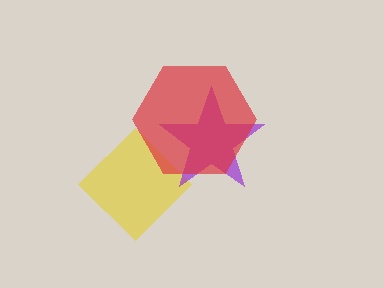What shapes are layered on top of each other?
The layered shapes are: a yellow diamond, a purple star, a red hexagon.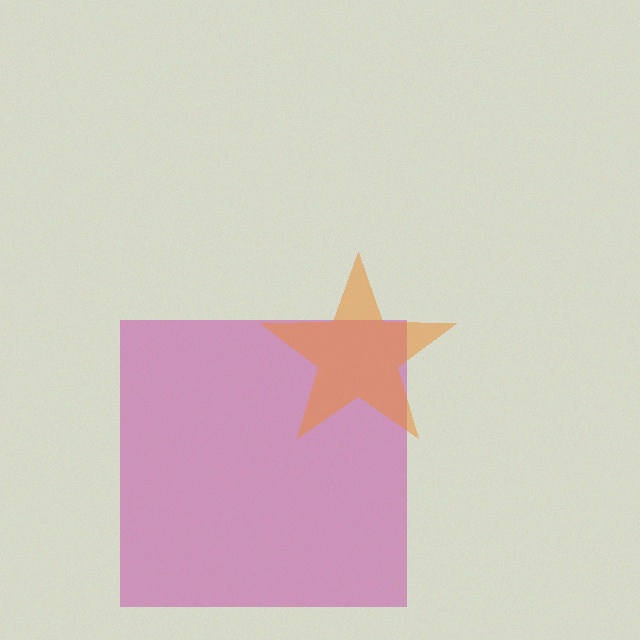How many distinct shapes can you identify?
There are 2 distinct shapes: a magenta square, an orange star.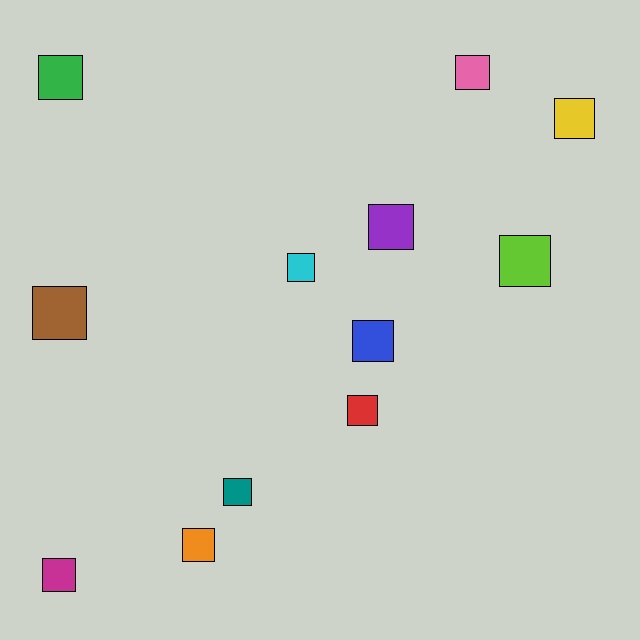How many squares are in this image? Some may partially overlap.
There are 12 squares.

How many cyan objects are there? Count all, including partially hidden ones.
There is 1 cyan object.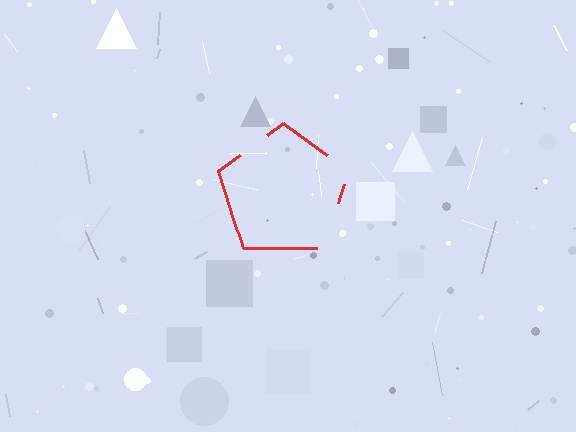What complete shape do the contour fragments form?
The contour fragments form a pentagon.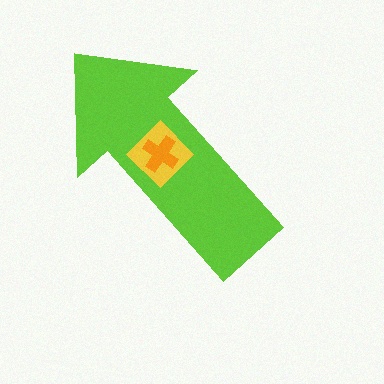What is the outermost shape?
The lime arrow.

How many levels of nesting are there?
3.